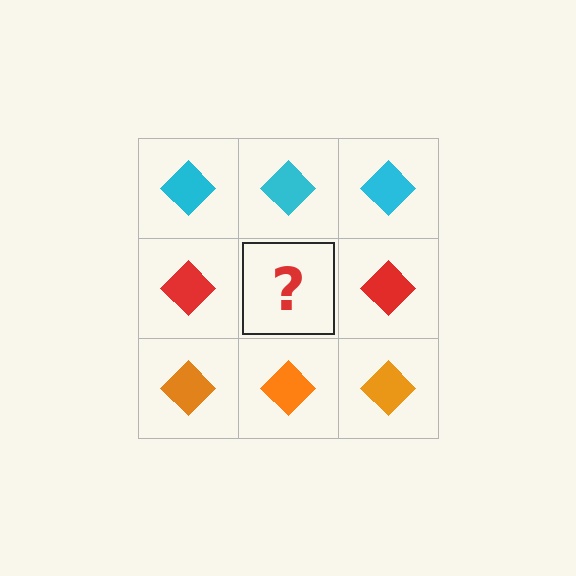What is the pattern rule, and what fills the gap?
The rule is that each row has a consistent color. The gap should be filled with a red diamond.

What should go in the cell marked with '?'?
The missing cell should contain a red diamond.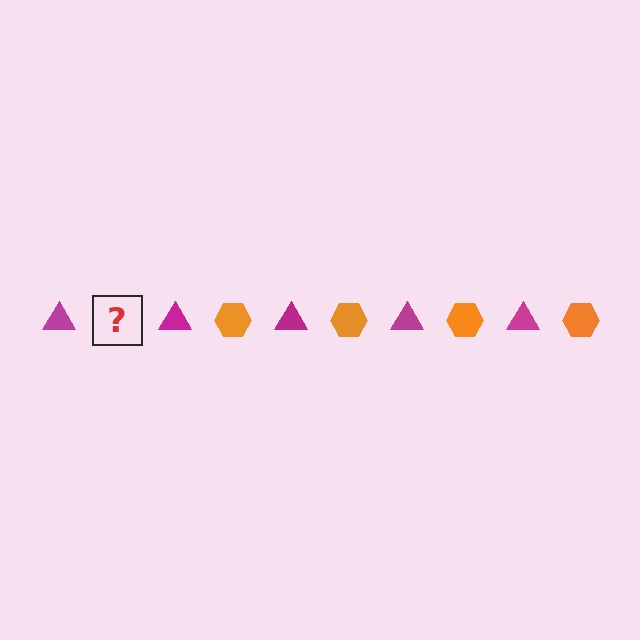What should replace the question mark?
The question mark should be replaced with an orange hexagon.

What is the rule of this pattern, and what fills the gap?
The rule is that the pattern alternates between magenta triangle and orange hexagon. The gap should be filled with an orange hexagon.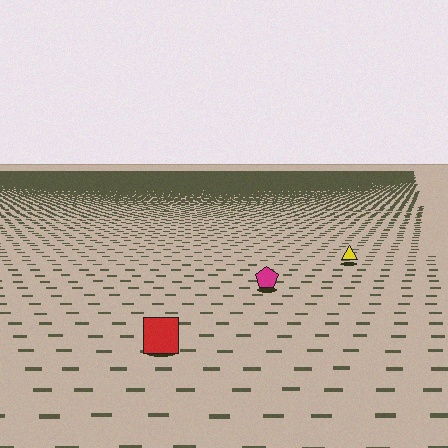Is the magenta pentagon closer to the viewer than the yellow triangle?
Yes. The magenta pentagon is closer — you can tell from the texture gradient: the ground texture is coarser near it.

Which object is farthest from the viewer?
The yellow triangle is farthest from the viewer. It appears smaller and the ground texture around it is denser.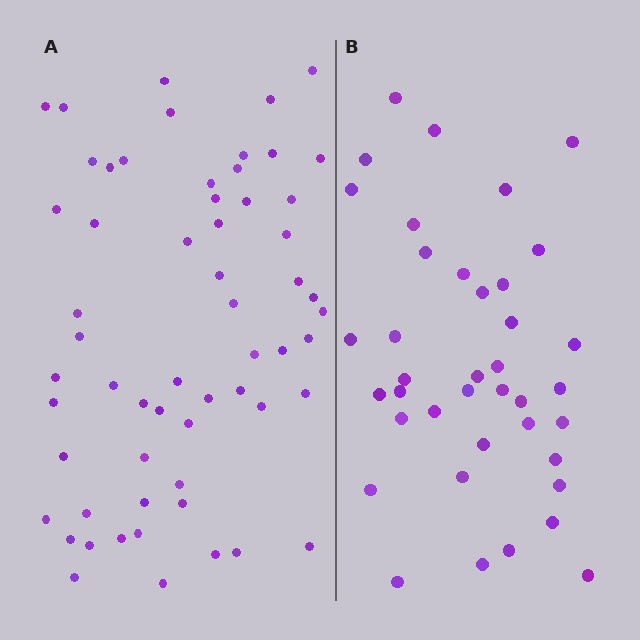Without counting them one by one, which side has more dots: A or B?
Region A (the left region) has more dots.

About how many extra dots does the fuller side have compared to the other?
Region A has approximately 20 more dots than region B.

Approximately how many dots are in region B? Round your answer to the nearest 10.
About 40 dots. (The exact count is 39, which rounds to 40.)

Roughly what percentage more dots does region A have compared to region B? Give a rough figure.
About 50% more.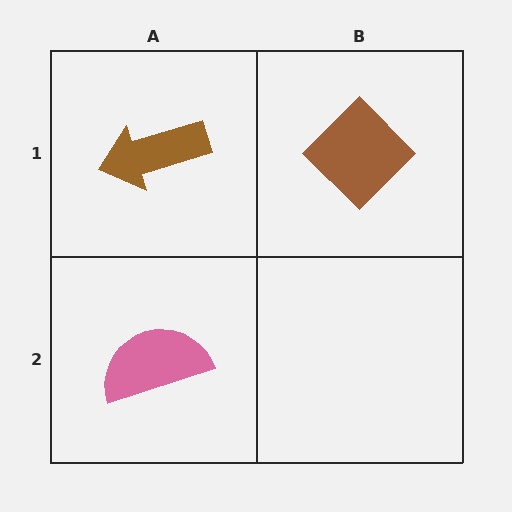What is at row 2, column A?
A pink semicircle.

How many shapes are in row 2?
1 shape.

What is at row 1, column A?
A brown arrow.